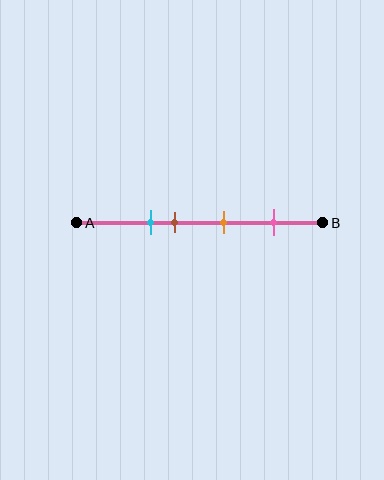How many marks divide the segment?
There are 4 marks dividing the segment.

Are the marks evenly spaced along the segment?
No, the marks are not evenly spaced.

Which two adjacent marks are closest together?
The cyan and brown marks are the closest adjacent pair.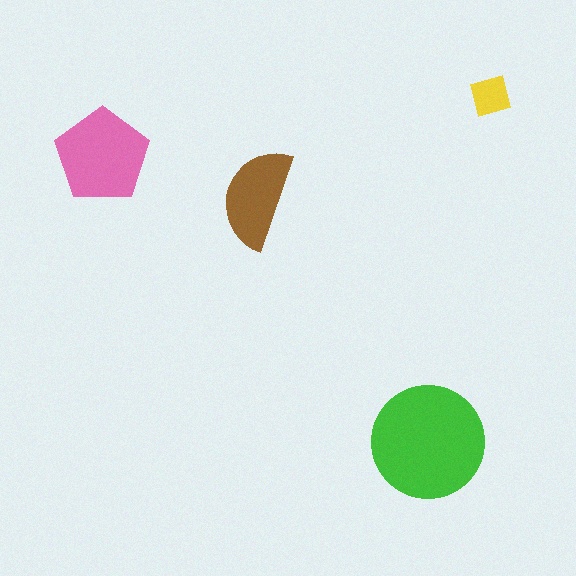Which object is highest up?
The yellow square is topmost.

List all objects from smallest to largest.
The yellow square, the brown semicircle, the pink pentagon, the green circle.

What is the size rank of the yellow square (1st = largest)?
4th.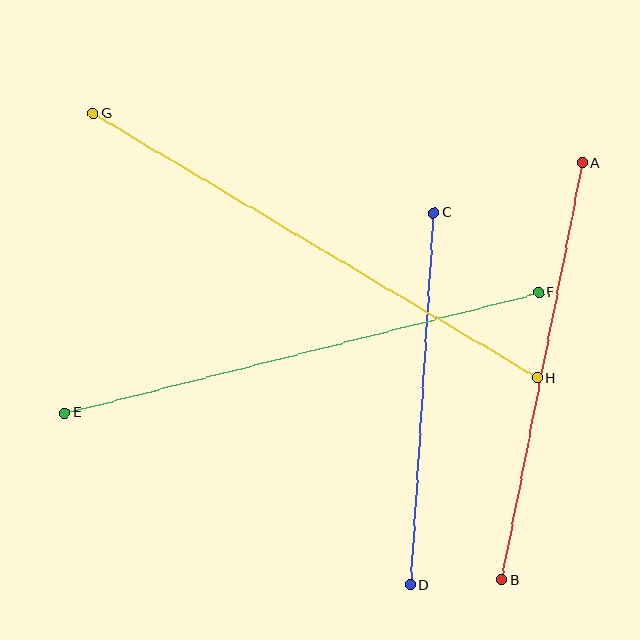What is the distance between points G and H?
The distance is approximately 517 pixels.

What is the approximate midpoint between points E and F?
The midpoint is at approximately (302, 353) pixels.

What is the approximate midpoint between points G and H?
The midpoint is at approximately (315, 246) pixels.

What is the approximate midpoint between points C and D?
The midpoint is at approximately (422, 399) pixels.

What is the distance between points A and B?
The distance is approximately 424 pixels.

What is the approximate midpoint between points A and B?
The midpoint is at approximately (542, 371) pixels.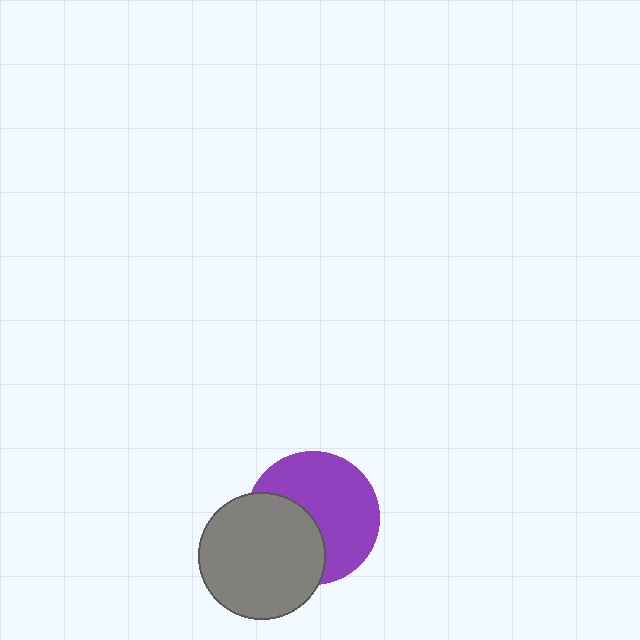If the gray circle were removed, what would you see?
You would see the complete purple circle.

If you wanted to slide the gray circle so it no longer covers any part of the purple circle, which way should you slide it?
Slide it toward the lower-left — that is the most direct way to separate the two shapes.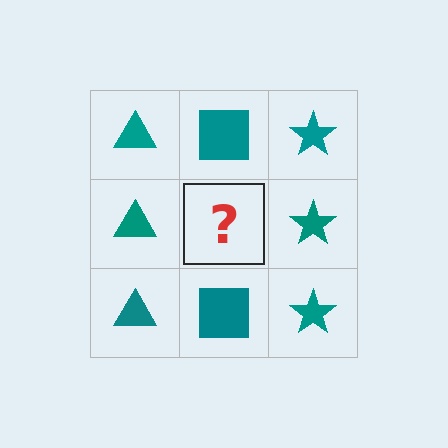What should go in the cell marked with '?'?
The missing cell should contain a teal square.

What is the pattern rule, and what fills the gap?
The rule is that each column has a consistent shape. The gap should be filled with a teal square.